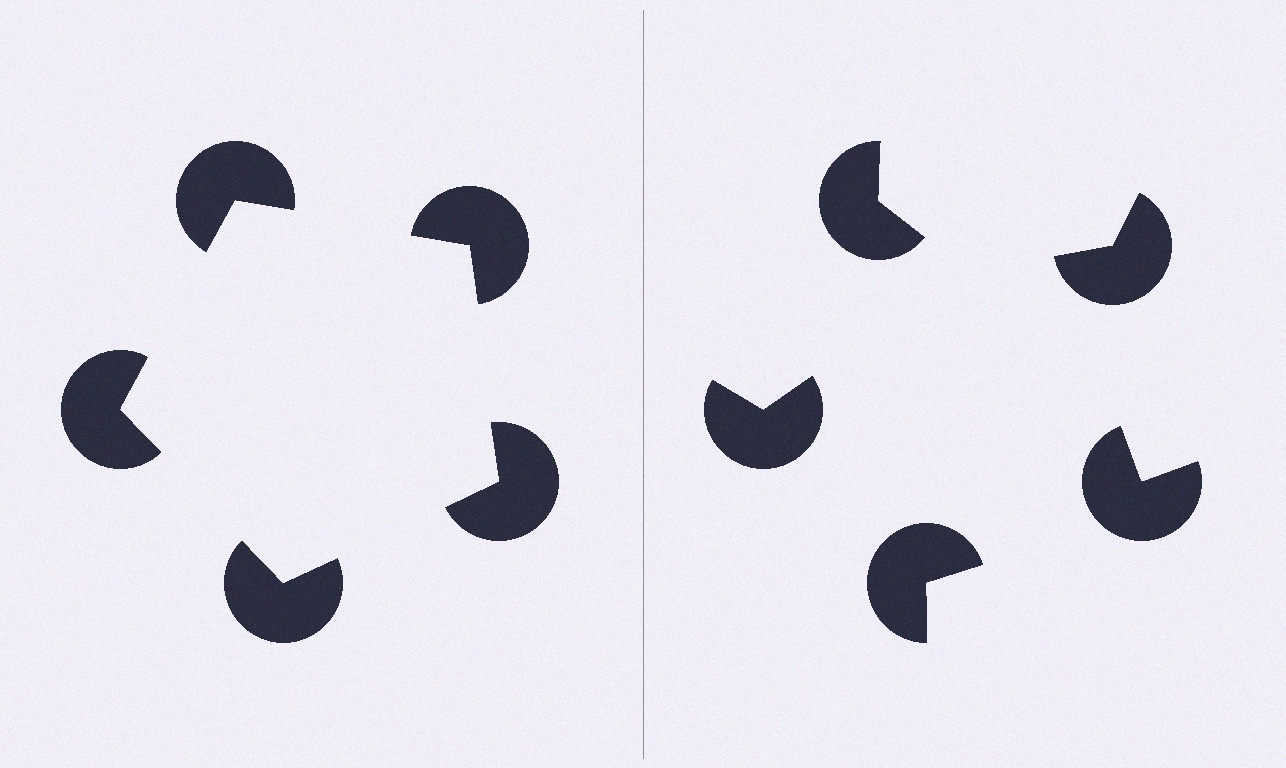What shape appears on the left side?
An illusory pentagon.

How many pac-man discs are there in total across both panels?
10 — 5 on each side.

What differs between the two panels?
The pac-man discs are positioned identically on both sides; only the wedge orientations differ. On the left they align to a pentagon; on the right they are misaligned.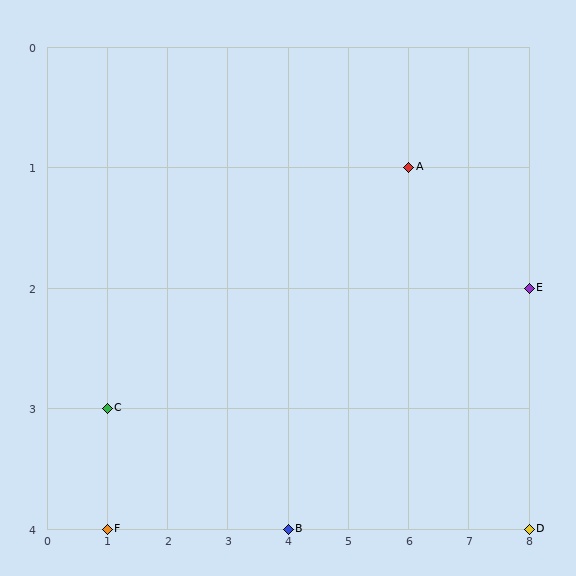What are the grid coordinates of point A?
Point A is at grid coordinates (6, 1).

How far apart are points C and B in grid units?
Points C and B are 3 columns and 1 row apart (about 3.2 grid units diagonally).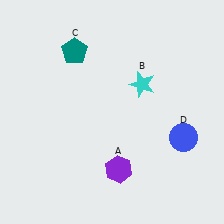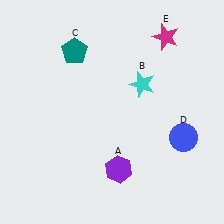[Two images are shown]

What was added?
A magenta star (E) was added in Image 2.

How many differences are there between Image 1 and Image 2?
There is 1 difference between the two images.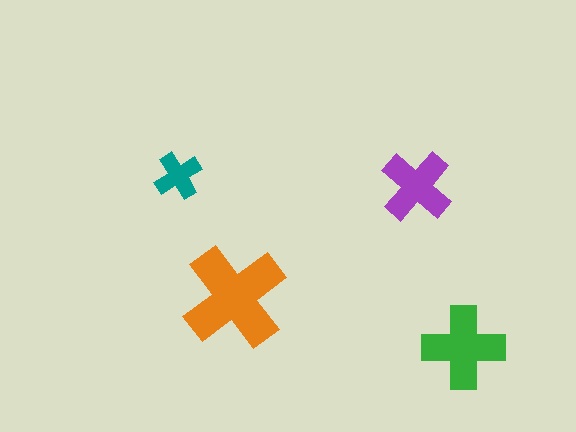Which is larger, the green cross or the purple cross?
The green one.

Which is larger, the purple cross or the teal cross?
The purple one.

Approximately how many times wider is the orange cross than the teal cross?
About 2 times wider.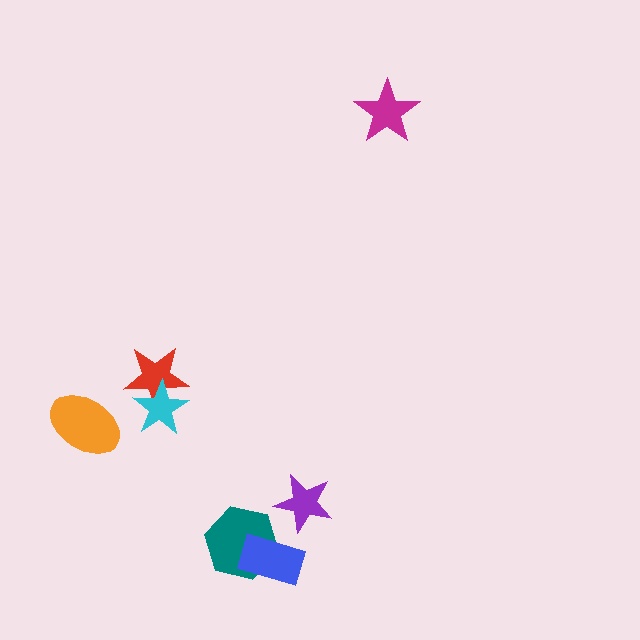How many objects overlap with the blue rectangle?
1 object overlaps with the blue rectangle.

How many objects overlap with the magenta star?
0 objects overlap with the magenta star.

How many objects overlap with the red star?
1 object overlaps with the red star.